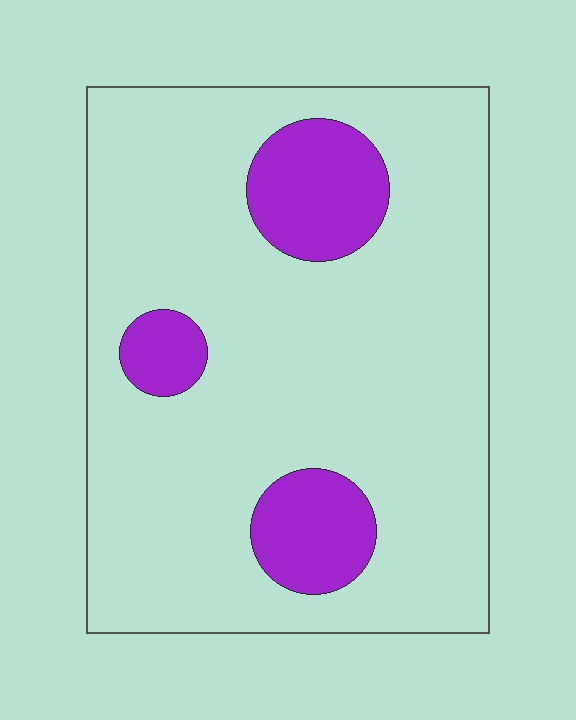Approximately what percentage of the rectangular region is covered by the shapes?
Approximately 15%.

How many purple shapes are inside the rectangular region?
3.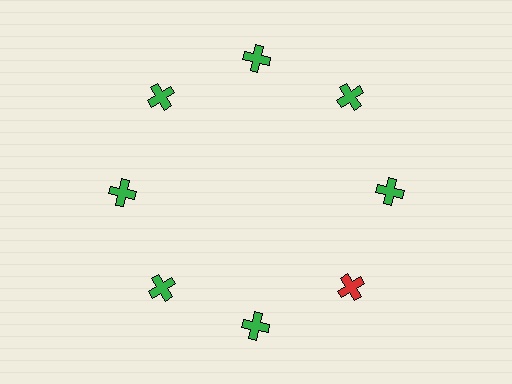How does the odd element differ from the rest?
It has a different color: red instead of green.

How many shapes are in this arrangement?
There are 8 shapes arranged in a ring pattern.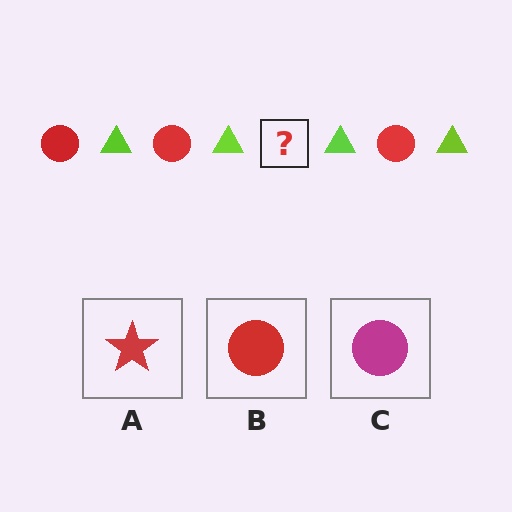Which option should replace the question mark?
Option B.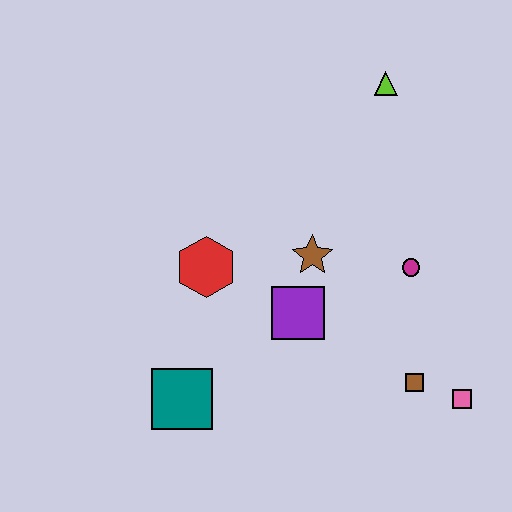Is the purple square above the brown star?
No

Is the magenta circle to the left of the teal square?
No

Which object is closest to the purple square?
The brown star is closest to the purple square.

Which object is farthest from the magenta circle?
The teal square is farthest from the magenta circle.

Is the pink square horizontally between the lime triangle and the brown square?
No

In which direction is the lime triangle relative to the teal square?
The lime triangle is above the teal square.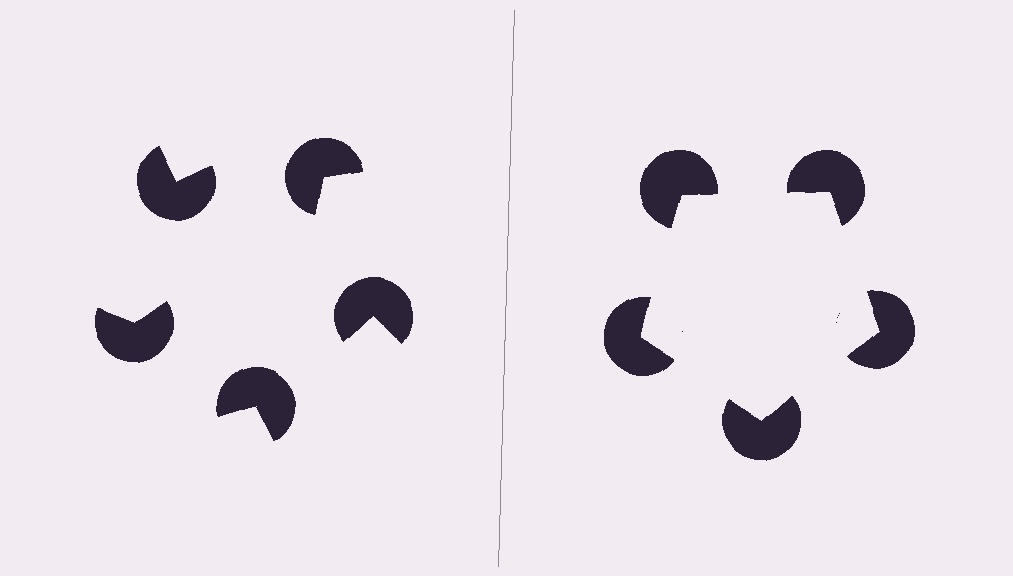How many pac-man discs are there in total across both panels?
10 — 5 on each side.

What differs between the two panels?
The pac-man discs are positioned identically on both sides; only the wedge orientations differ. On the right they align to a pentagon; on the left they are misaligned.